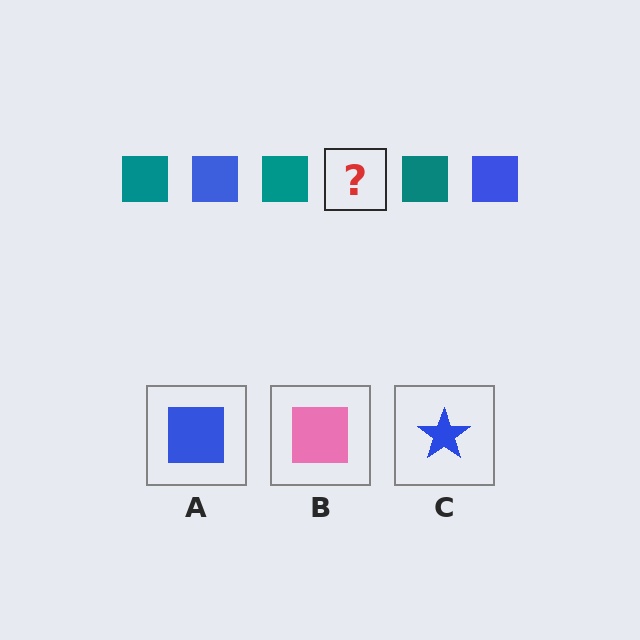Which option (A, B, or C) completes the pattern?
A.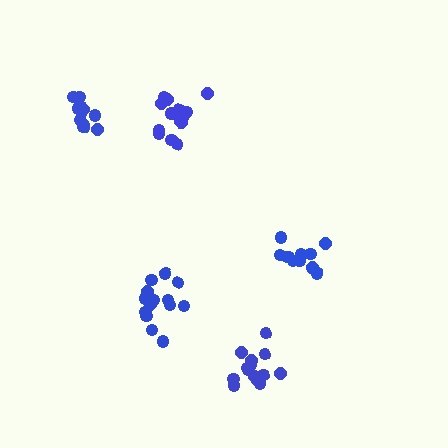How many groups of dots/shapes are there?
There are 5 groups.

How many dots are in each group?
Group 1: 14 dots, Group 2: 11 dots, Group 3: 15 dots, Group 4: 10 dots, Group 5: 15 dots (65 total).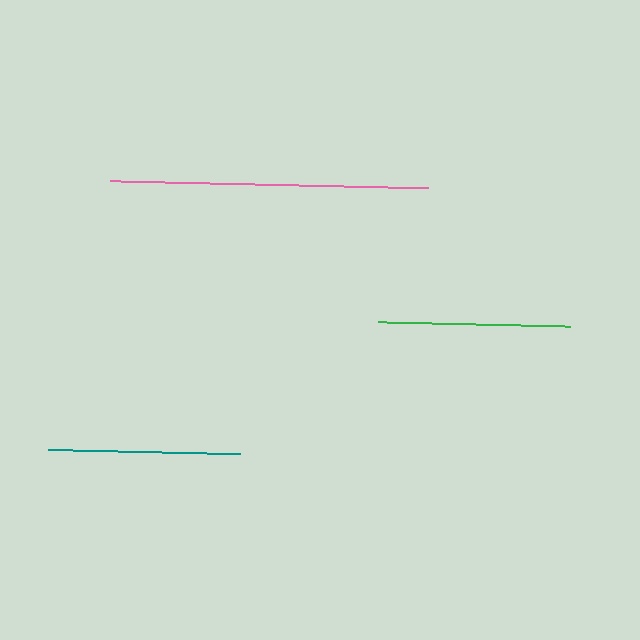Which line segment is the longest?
The pink line is the longest at approximately 318 pixels.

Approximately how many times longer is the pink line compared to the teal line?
The pink line is approximately 1.7 times the length of the teal line.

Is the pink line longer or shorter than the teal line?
The pink line is longer than the teal line.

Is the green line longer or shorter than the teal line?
The green line is longer than the teal line.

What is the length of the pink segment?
The pink segment is approximately 318 pixels long.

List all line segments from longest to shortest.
From longest to shortest: pink, green, teal.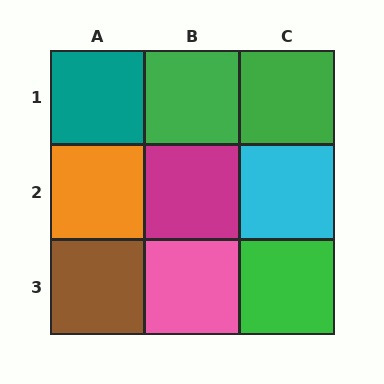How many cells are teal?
1 cell is teal.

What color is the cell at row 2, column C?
Cyan.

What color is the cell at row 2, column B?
Magenta.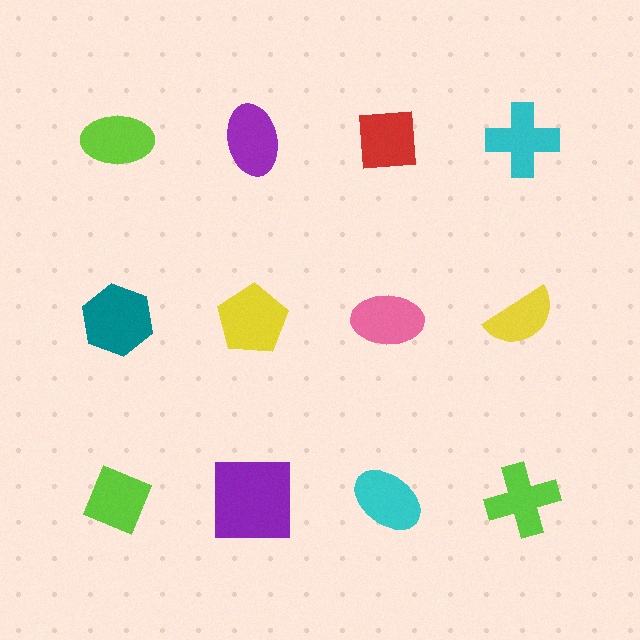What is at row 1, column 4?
A cyan cross.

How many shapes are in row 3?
4 shapes.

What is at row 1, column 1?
A lime ellipse.